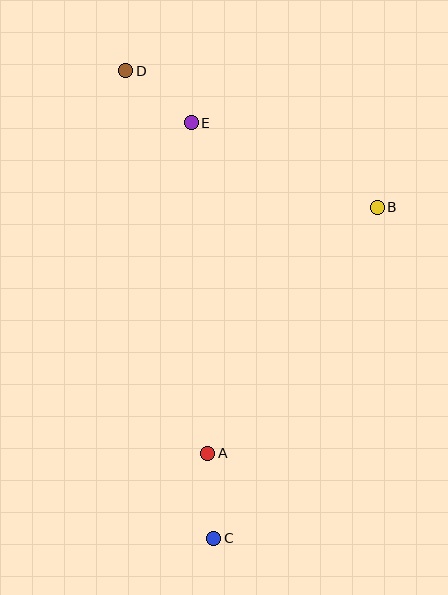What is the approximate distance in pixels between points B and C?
The distance between B and C is approximately 369 pixels.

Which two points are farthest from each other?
Points C and D are farthest from each other.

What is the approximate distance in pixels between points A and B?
The distance between A and B is approximately 298 pixels.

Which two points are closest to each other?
Points D and E are closest to each other.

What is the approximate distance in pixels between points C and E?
The distance between C and E is approximately 416 pixels.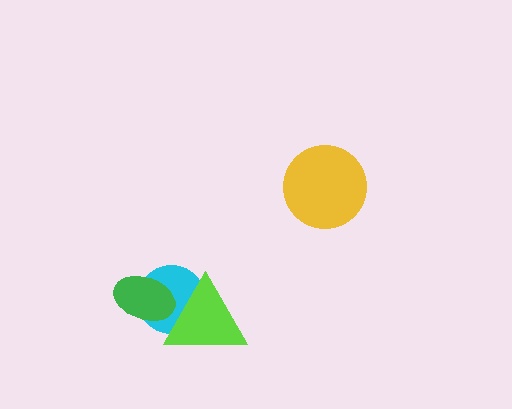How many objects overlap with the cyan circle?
2 objects overlap with the cyan circle.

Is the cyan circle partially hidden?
Yes, it is partially covered by another shape.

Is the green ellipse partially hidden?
No, no other shape covers it.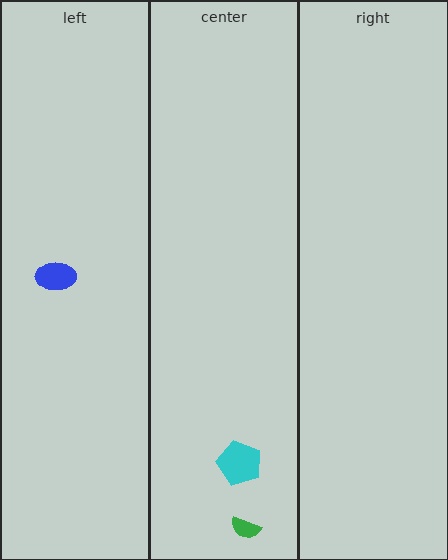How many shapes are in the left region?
1.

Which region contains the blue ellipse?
The left region.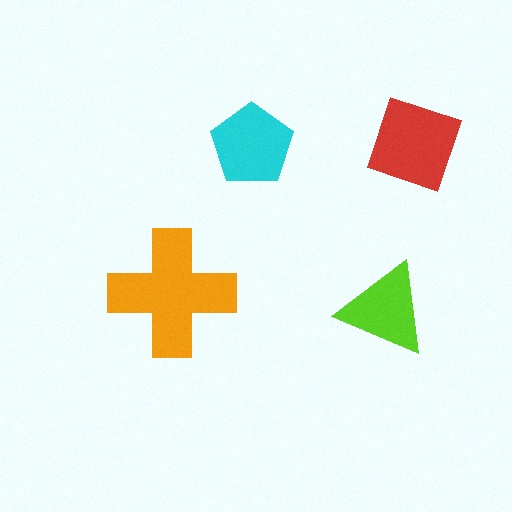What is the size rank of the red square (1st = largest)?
2nd.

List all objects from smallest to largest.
The lime triangle, the cyan pentagon, the red square, the orange cross.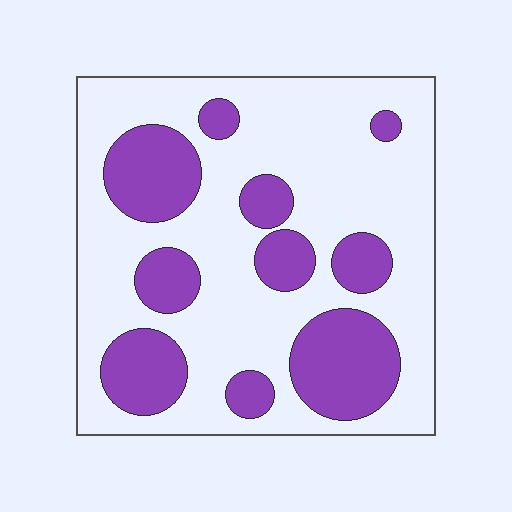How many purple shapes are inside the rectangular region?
10.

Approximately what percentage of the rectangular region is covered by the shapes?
Approximately 30%.